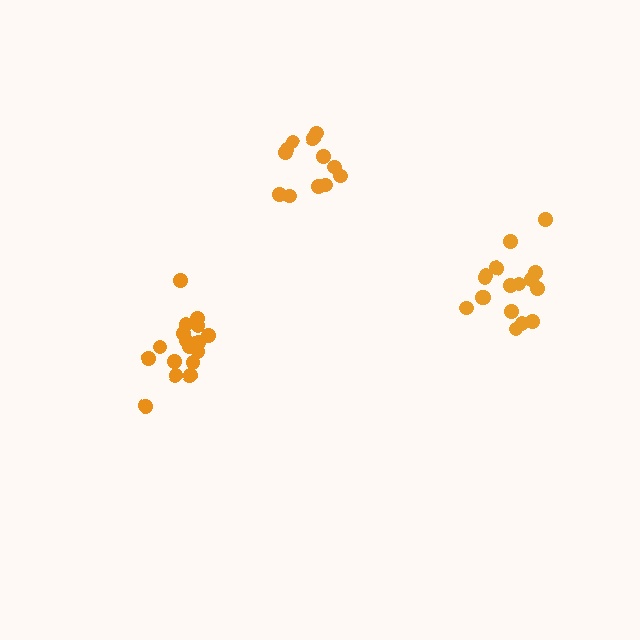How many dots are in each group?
Group 1: 18 dots, Group 2: 17 dots, Group 3: 12 dots (47 total).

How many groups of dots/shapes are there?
There are 3 groups.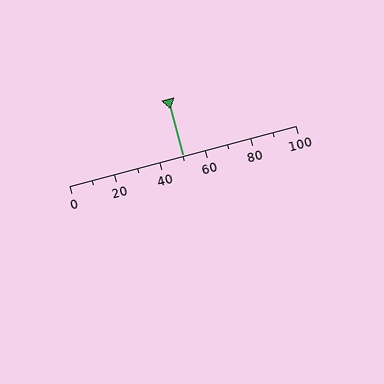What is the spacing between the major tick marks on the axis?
The major ticks are spaced 20 apart.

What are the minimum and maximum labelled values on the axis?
The axis runs from 0 to 100.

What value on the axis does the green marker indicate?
The marker indicates approximately 50.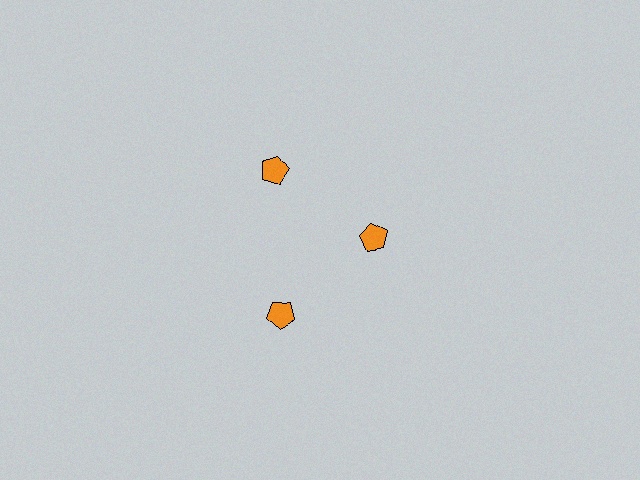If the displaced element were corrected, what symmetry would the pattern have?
It would have 3-fold rotational symmetry — the pattern would map onto itself every 120 degrees.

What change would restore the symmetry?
The symmetry would be restored by moving it outward, back onto the ring so that all 3 pentagons sit at equal angles and equal distance from the center.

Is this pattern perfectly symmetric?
No. The 3 orange pentagons are arranged in a ring, but one element near the 3 o'clock position is pulled inward toward the center, breaking the 3-fold rotational symmetry.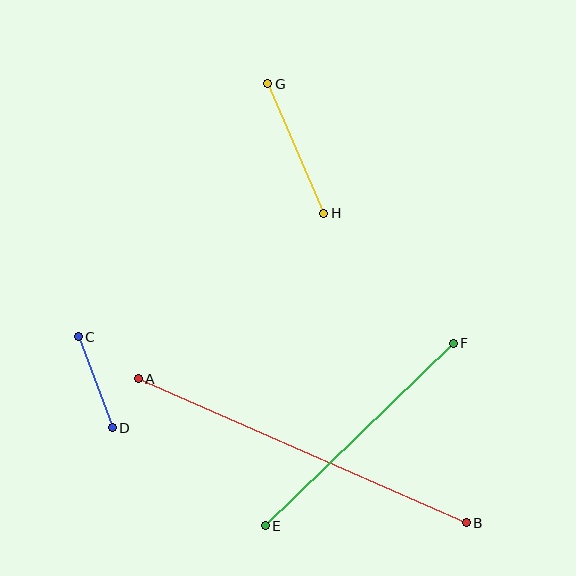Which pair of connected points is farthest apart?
Points A and B are farthest apart.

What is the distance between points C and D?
The distance is approximately 97 pixels.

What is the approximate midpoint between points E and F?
The midpoint is at approximately (359, 435) pixels.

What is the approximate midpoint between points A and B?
The midpoint is at approximately (302, 451) pixels.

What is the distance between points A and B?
The distance is approximately 358 pixels.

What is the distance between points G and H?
The distance is approximately 141 pixels.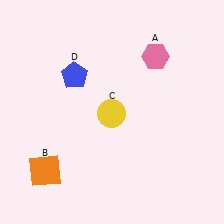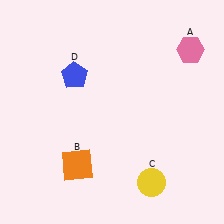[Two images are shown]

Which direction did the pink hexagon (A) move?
The pink hexagon (A) moved right.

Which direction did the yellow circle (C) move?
The yellow circle (C) moved down.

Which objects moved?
The objects that moved are: the pink hexagon (A), the orange square (B), the yellow circle (C).